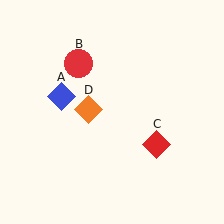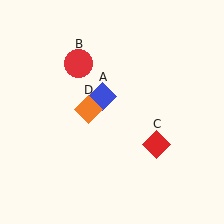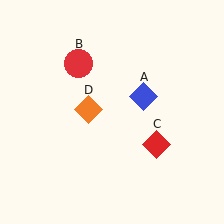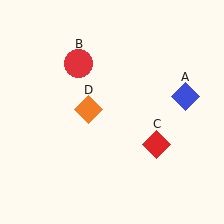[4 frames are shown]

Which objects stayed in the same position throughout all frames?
Red circle (object B) and red diamond (object C) and orange diamond (object D) remained stationary.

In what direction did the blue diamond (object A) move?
The blue diamond (object A) moved right.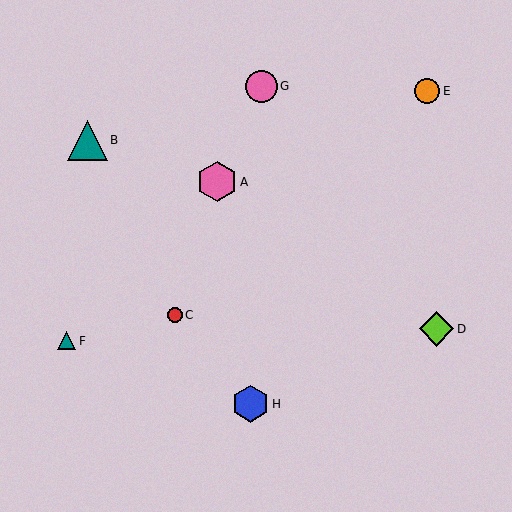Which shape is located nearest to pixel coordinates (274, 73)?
The pink circle (labeled G) at (261, 86) is nearest to that location.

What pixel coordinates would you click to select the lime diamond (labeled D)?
Click at (437, 329) to select the lime diamond D.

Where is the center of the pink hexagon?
The center of the pink hexagon is at (217, 182).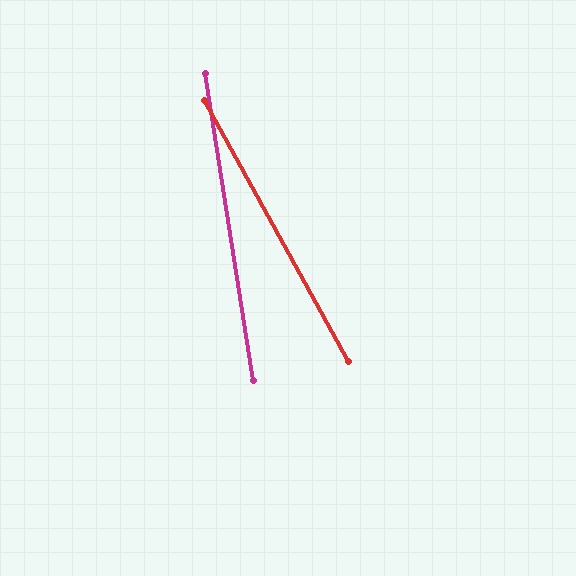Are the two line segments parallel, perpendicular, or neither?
Neither parallel nor perpendicular — they differ by about 20°.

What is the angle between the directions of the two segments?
Approximately 20 degrees.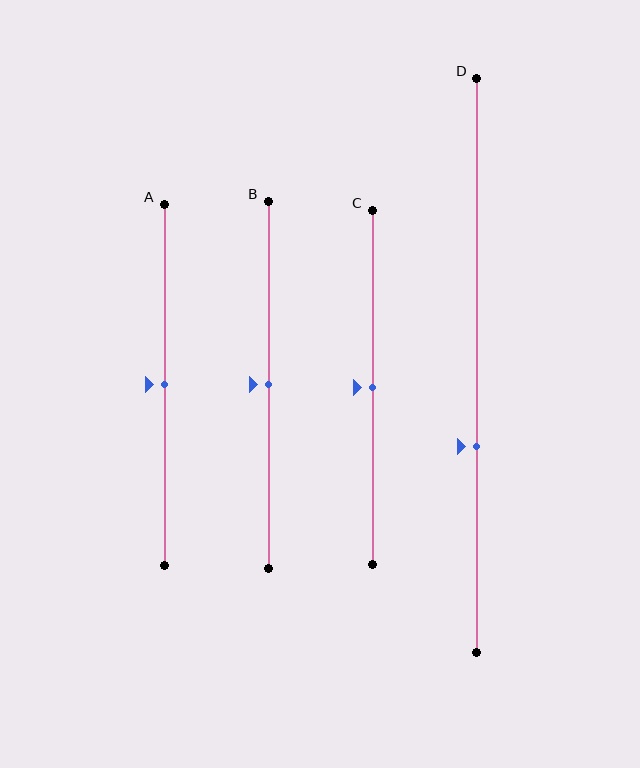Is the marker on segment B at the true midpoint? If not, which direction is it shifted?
Yes, the marker on segment B is at the true midpoint.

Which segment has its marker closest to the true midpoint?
Segment A has its marker closest to the true midpoint.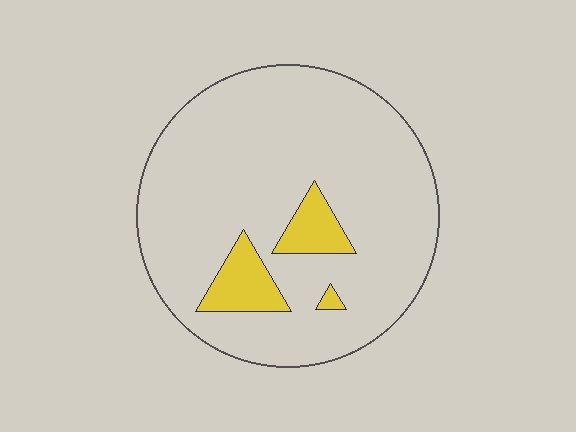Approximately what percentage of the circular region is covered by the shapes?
Approximately 10%.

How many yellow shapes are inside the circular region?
3.